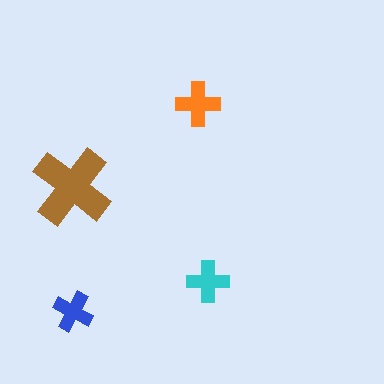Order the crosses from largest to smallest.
the brown one, the orange one, the cyan one, the blue one.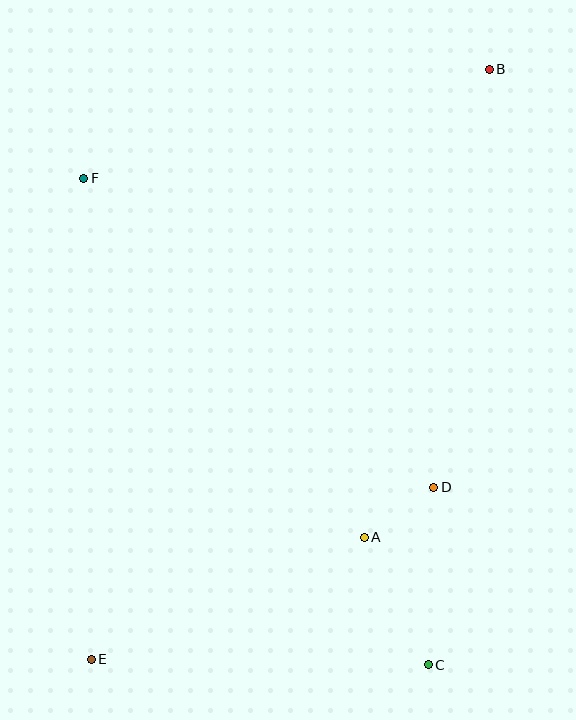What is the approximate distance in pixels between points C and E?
The distance between C and E is approximately 337 pixels.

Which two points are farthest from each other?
Points B and E are farthest from each other.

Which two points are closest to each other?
Points A and D are closest to each other.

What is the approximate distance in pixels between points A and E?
The distance between A and E is approximately 299 pixels.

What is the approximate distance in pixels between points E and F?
The distance between E and F is approximately 481 pixels.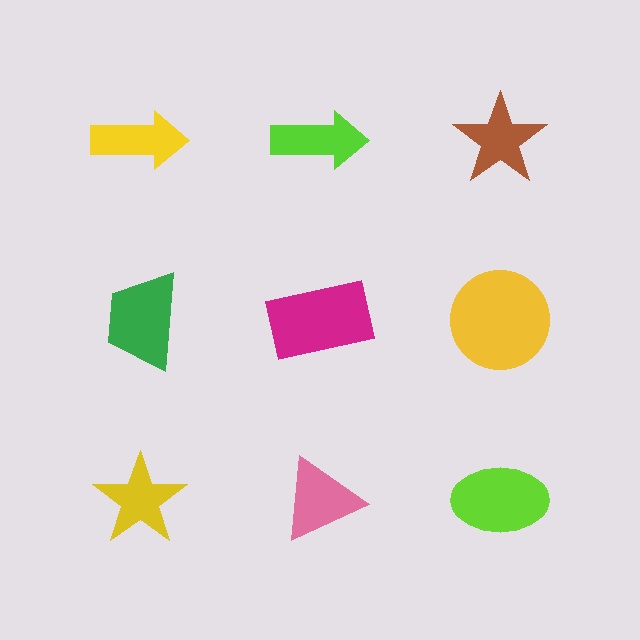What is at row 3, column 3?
A lime ellipse.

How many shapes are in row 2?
3 shapes.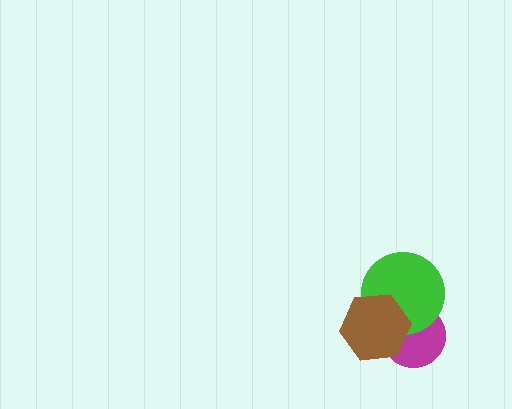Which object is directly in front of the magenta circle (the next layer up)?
The green circle is directly in front of the magenta circle.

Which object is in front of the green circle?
The brown hexagon is in front of the green circle.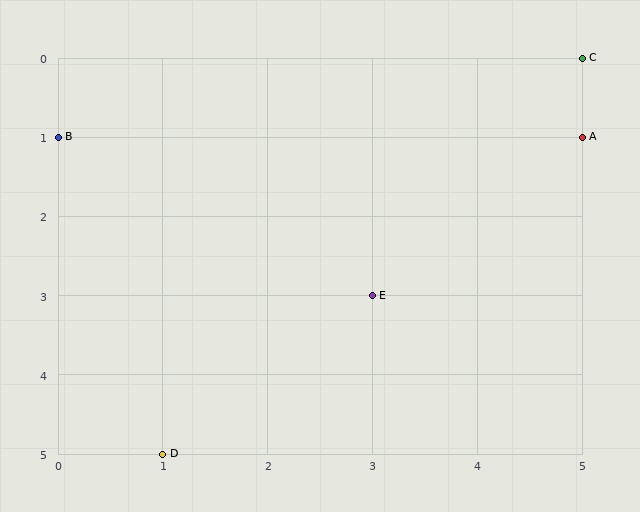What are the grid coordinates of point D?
Point D is at grid coordinates (1, 5).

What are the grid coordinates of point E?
Point E is at grid coordinates (3, 3).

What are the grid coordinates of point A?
Point A is at grid coordinates (5, 1).